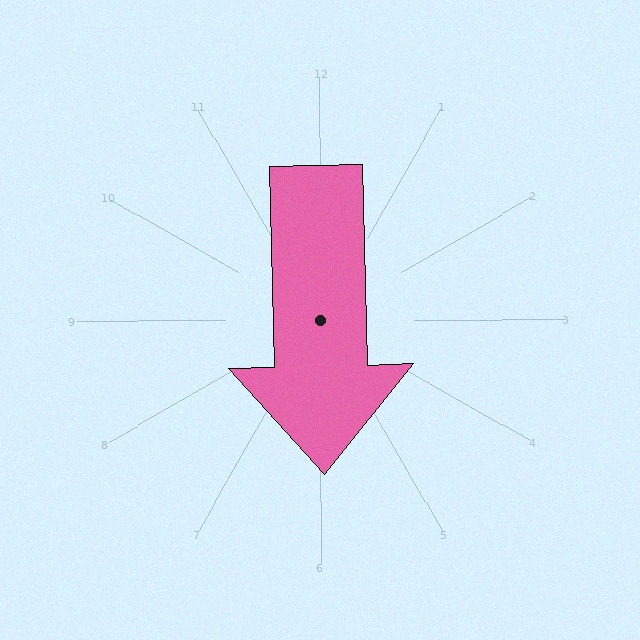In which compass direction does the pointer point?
South.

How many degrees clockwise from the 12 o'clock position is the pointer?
Approximately 179 degrees.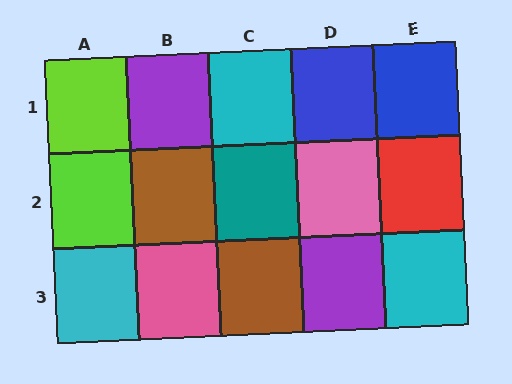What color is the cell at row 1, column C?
Cyan.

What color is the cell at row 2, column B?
Brown.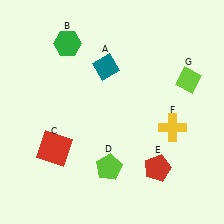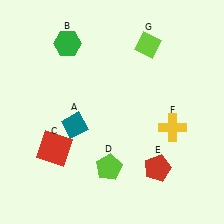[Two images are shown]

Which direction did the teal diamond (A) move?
The teal diamond (A) moved down.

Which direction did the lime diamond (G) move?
The lime diamond (G) moved left.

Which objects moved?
The objects that moved are: the teal diamond (A), the lime diamond (G).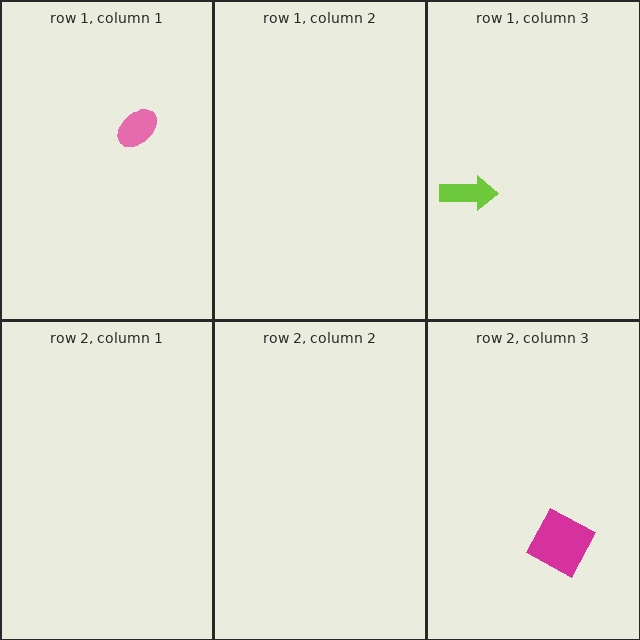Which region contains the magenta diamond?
The row 2, column 3 region.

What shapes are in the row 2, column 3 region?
The magenta diamond.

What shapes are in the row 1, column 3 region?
The lime arrow.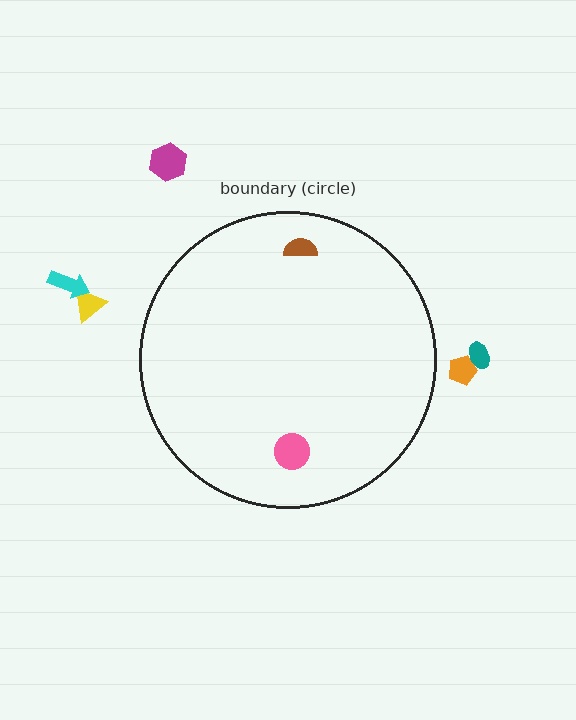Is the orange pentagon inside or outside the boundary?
Outside.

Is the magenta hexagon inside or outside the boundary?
Outside.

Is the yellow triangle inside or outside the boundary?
Outside.